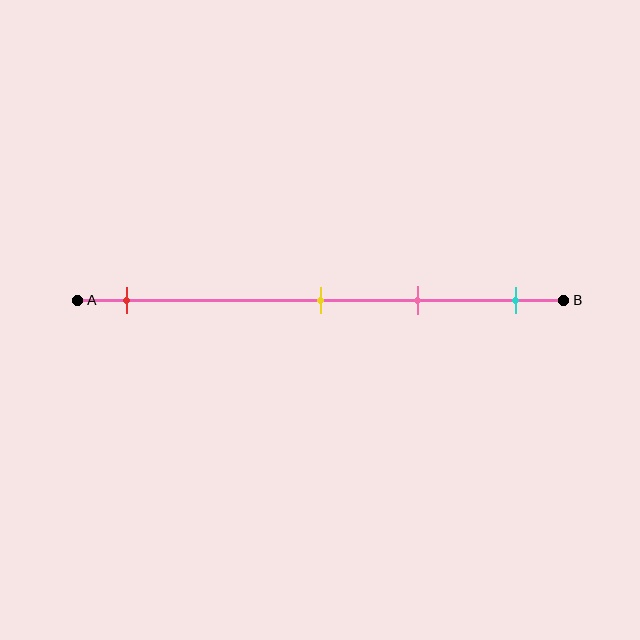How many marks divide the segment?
There are 4 marks dividing the segment.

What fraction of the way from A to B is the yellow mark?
The yellow mark is approximately 50% (0.5) of the way from A to B.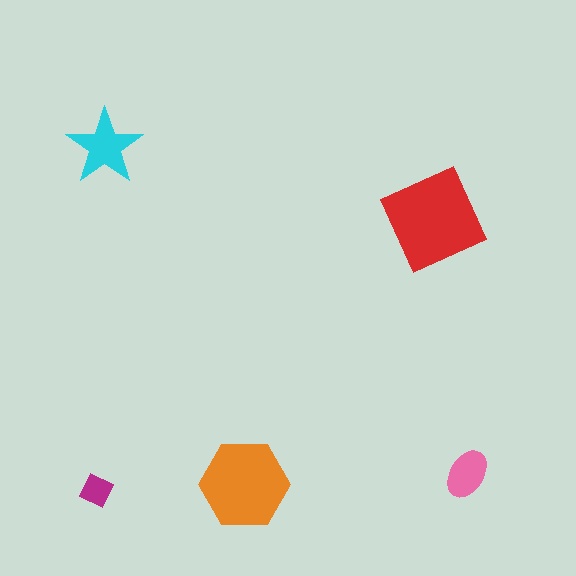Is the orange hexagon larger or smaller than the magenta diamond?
Larger.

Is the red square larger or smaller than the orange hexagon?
Larger.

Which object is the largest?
The red square.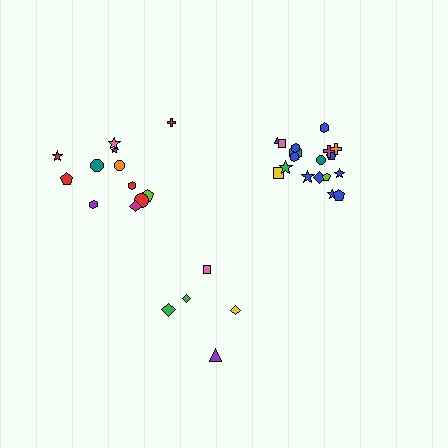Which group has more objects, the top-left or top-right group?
The top-right group.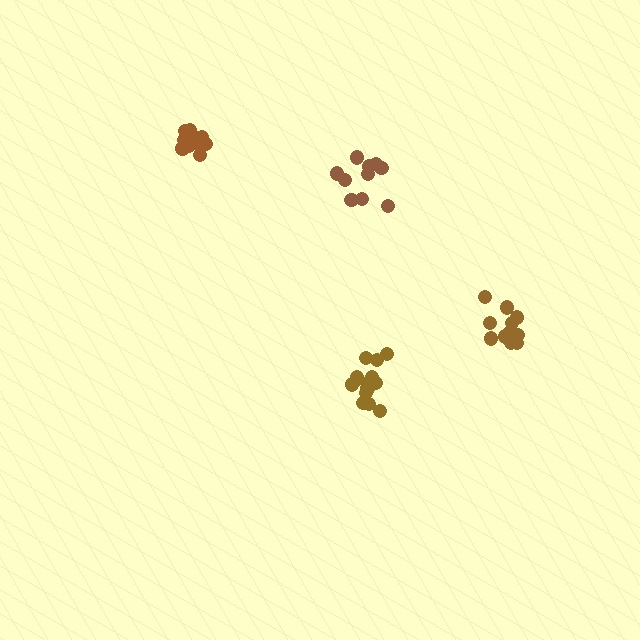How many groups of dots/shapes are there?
There are 4 groups.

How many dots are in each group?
Group 1: 15 dots, Group 2: 10 dots, Group 3: 12 dots, Group 4: 12 dots (49 total).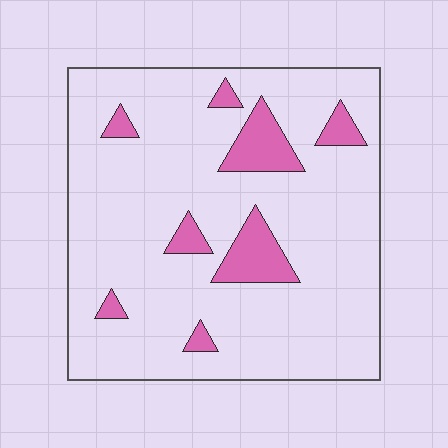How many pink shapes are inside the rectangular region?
8.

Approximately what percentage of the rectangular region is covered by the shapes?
Approximately 10%.